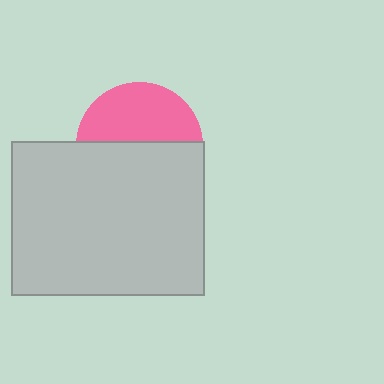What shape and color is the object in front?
The object in front is a light gray rectangle.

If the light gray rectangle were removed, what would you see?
You would see the complete pink circle.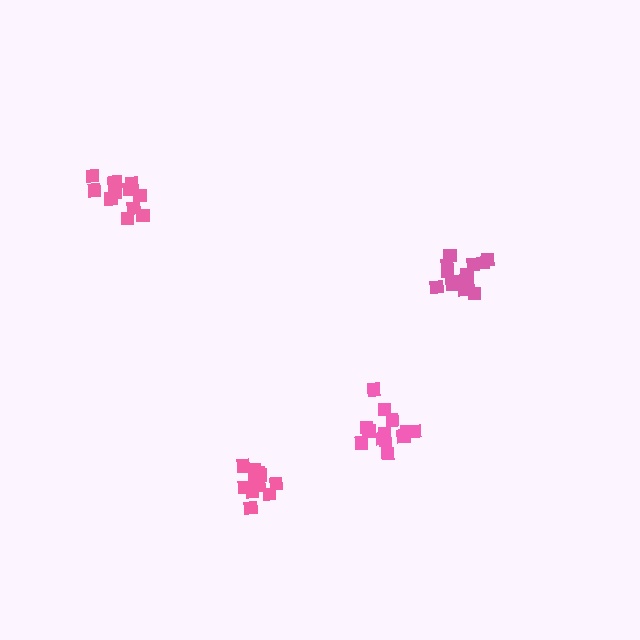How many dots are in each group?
Group 1: 11 dots, Group 2: 12 dots, Group 3: 13 dots, Group 4: 13 dots (49 total).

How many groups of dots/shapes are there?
There are 4 groups.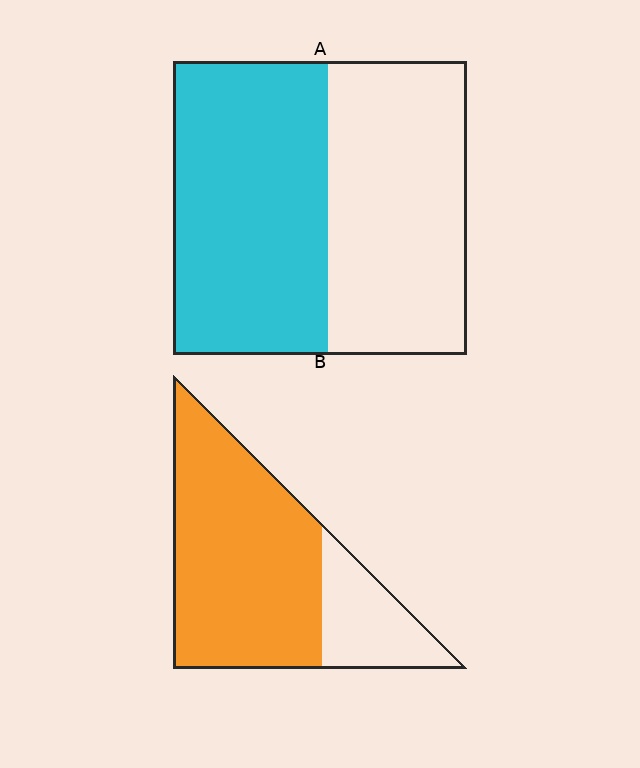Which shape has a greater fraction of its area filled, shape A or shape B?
Shape B.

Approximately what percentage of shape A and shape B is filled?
A is approximately 55% and B is approximately 75%.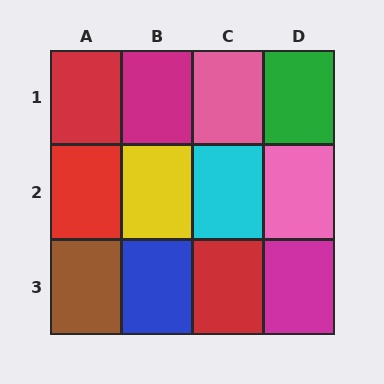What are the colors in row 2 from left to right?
Red, yellow, cyan, pink.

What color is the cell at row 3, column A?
Brown.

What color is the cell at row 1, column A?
Red.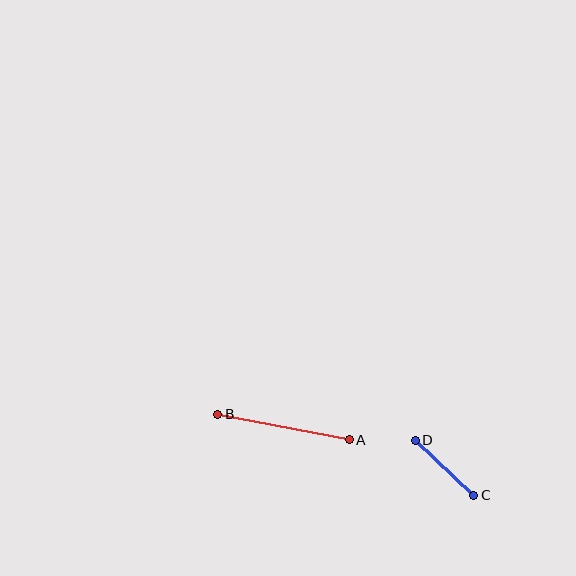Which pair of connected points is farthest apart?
Points A and B are farthest apart.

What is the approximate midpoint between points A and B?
The midpoint is at approximately (284, 427) pixels.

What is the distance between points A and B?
The distance is approximately 134 pixels.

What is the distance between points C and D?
The distance is approximately 81 pixels.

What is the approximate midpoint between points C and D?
The midpoint is at approximately (445, 468) pixels.